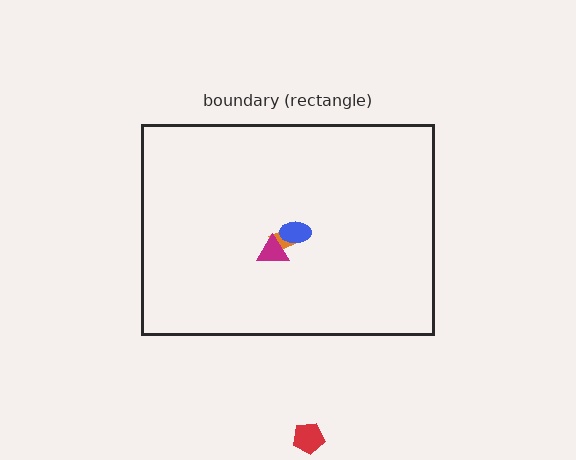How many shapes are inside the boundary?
3 inside, 1 outside.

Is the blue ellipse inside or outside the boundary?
Inside.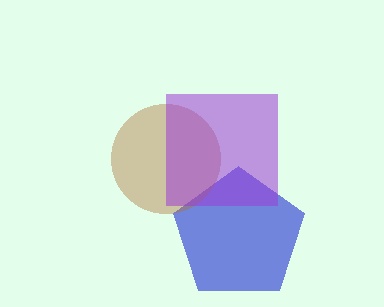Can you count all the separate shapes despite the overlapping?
Yes, there are 3 separate shapes.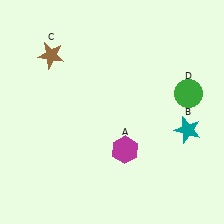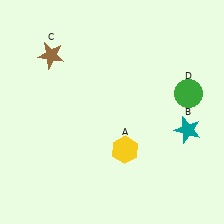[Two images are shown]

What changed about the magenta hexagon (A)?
In Image 1, A is magenta. In Image 2, it changed to yellow.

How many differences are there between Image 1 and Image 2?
There is 1 difference between the two images.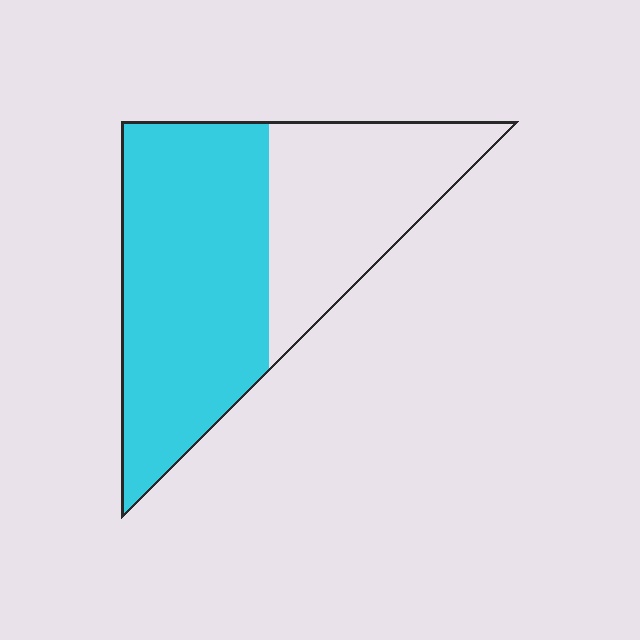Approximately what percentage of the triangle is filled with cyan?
Approximately 60%.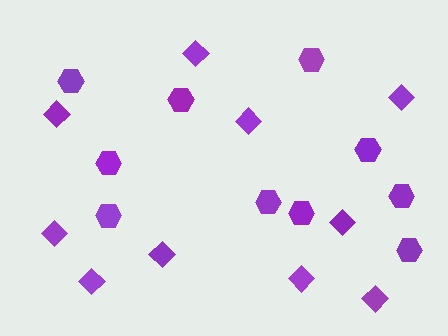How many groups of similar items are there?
There are 2 groups: one group of diamonds (10) and one group of hexagons (10).